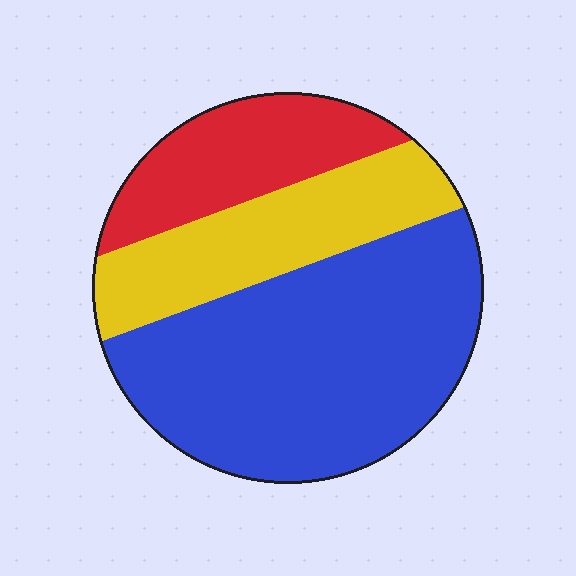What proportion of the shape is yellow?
Yellow takes up about one quarter (1/4) of the shape.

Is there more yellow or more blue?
Blue.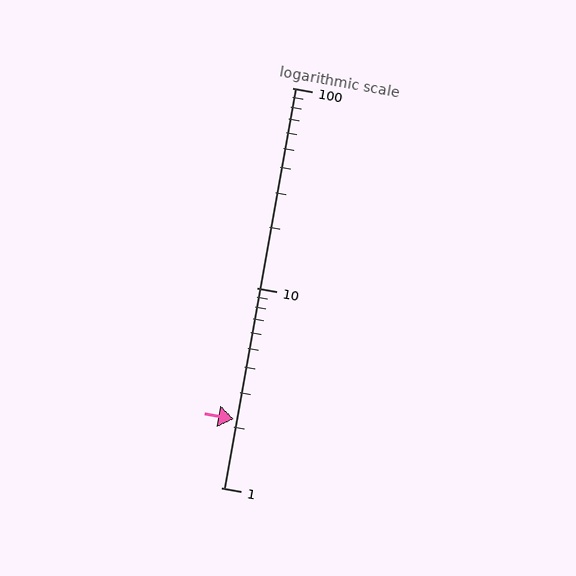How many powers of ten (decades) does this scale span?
The scale spans 2 decades, from 1 to 100.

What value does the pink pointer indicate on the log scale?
The pointer indicates approximately 2.2.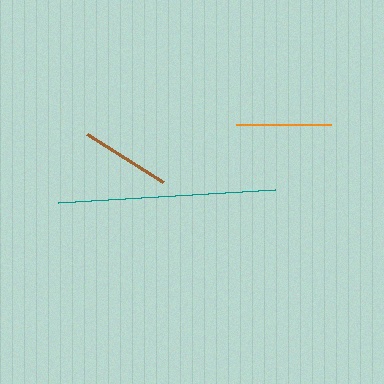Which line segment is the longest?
The teal line is the longest at approximately 217 pixels.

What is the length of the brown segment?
The brown segment is approximately 89 pixels long.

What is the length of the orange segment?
The orange segment is approximately 94 pixels long.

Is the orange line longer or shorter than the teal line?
The teal line is longer than the orange line.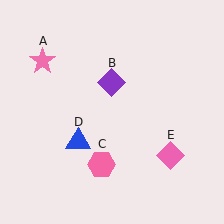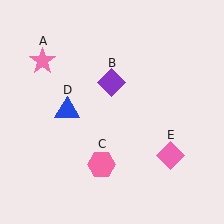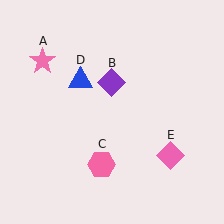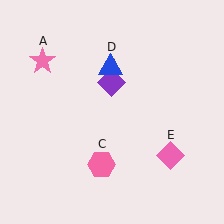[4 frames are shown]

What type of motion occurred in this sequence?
The blue triangle (object D) rotated clockwise around the center of the scene.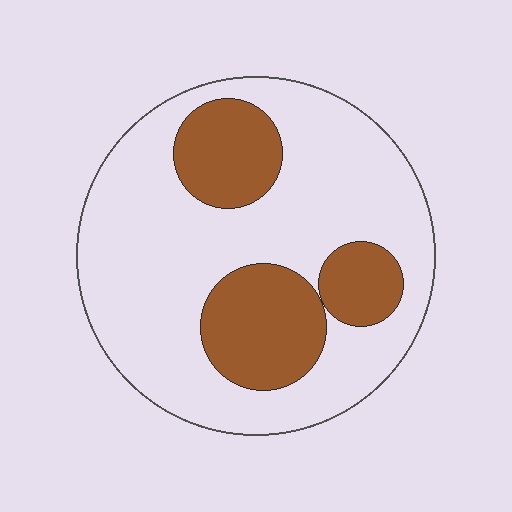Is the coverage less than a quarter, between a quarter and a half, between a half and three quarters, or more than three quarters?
Between a quarter and a half.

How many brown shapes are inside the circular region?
3.